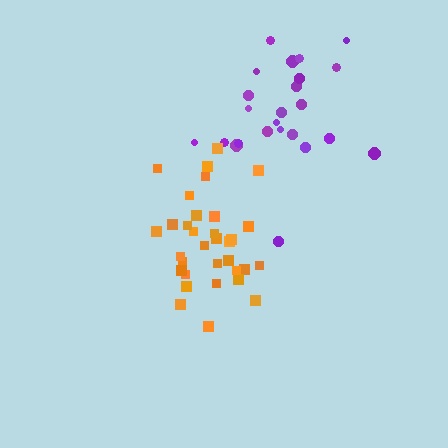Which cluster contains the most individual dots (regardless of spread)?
Orange (33).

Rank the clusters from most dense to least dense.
orange, purple.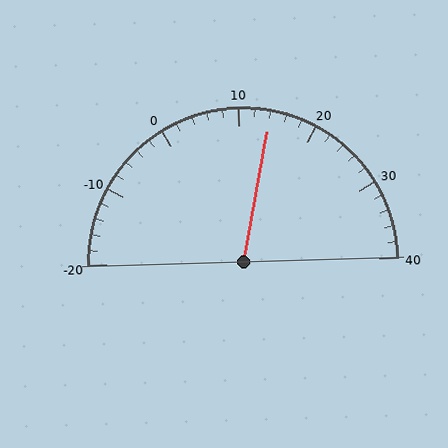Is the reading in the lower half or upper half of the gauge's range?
The reading is in the upper half of the range (-20 to 40).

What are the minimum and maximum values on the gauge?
The gauge ranges from -20 to 40.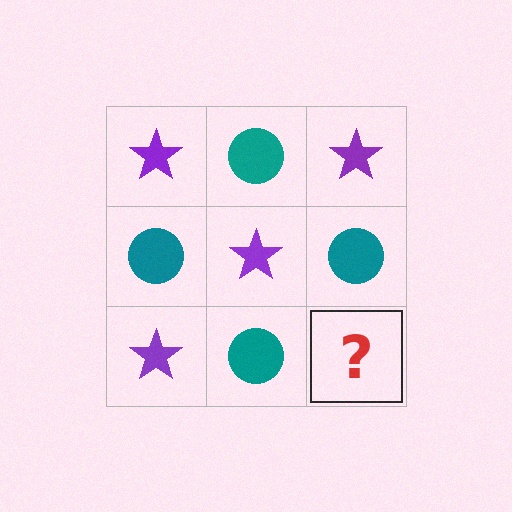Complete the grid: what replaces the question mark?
The question mark should be replaced with a purple star.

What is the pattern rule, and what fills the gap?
The rule is that it alternates purple star and teal circle in a checkerboard pattern. The gap should be filled with a purple star.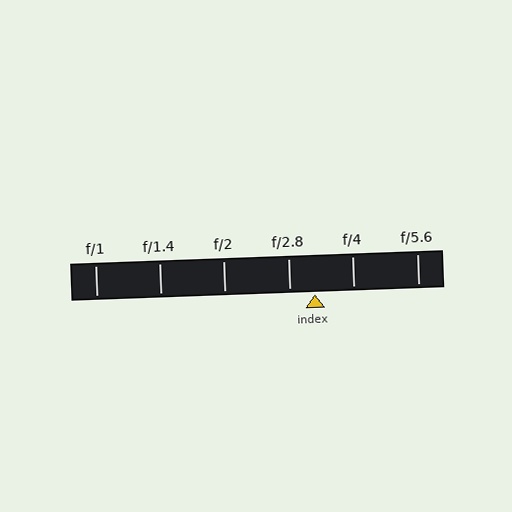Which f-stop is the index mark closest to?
The index mark is closest to f/2.8.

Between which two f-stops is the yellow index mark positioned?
The index mark is between f/2.8 and f/4.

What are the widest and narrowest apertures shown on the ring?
The widest aperture shown is f/1 and the narrowest is f/5.6.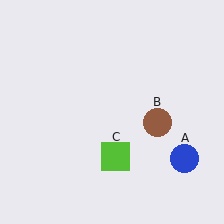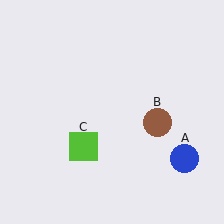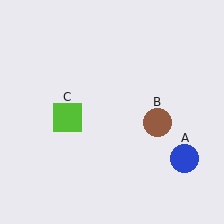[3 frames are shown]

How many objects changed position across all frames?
1 object changed position: lime square (object C).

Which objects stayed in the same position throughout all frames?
Blue circle (object A) and brown circle (object B) remained stationary.